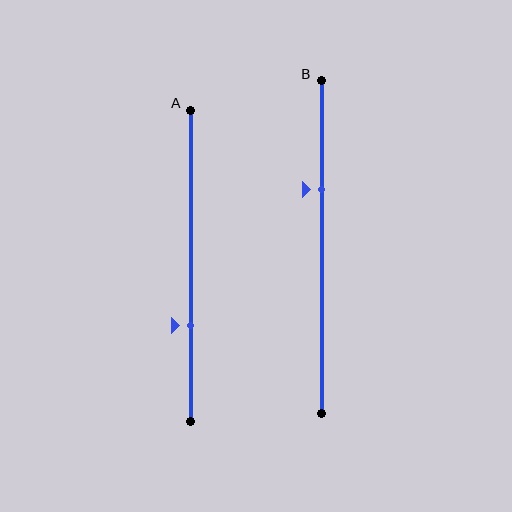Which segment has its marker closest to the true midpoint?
Segment B has its marker closest to the true midpoint.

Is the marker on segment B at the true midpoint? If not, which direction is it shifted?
No, the marker on segment B is shifted upward by about 17% of the segment length.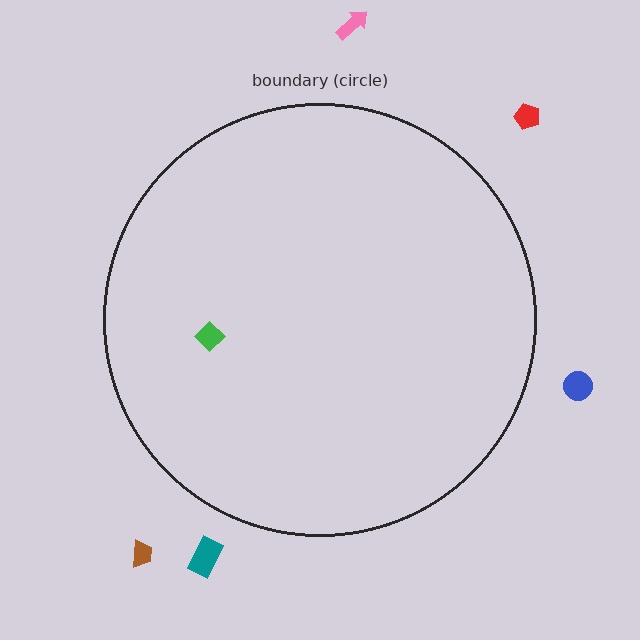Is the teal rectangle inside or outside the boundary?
Outside.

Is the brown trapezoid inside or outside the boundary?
Outside.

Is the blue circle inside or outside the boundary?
Outside.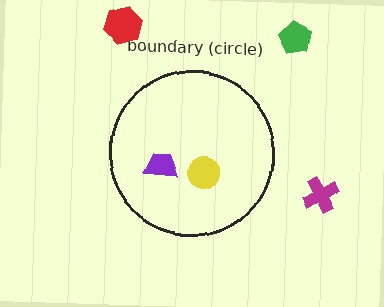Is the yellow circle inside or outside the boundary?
Inside.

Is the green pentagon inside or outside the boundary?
Outside.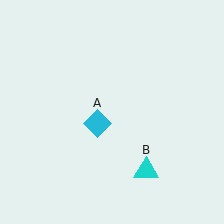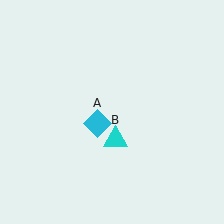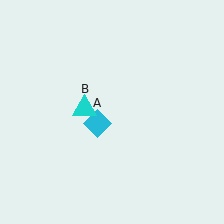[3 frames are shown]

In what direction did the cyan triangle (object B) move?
The cyan triangle (object B) moved up and to the left.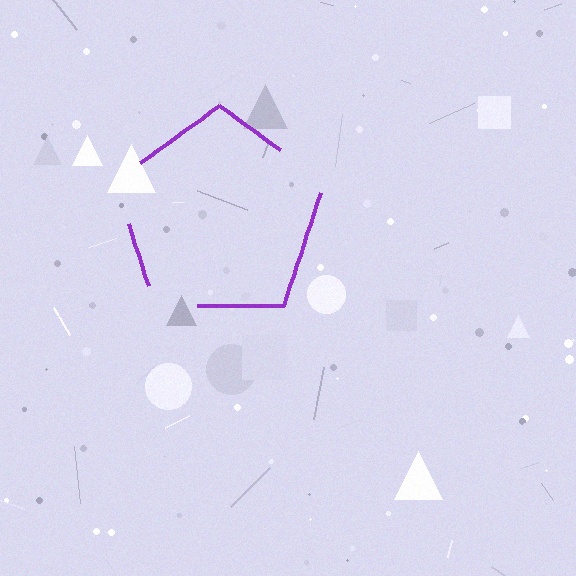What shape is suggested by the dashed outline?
The dashed outline suggests a pentagon.